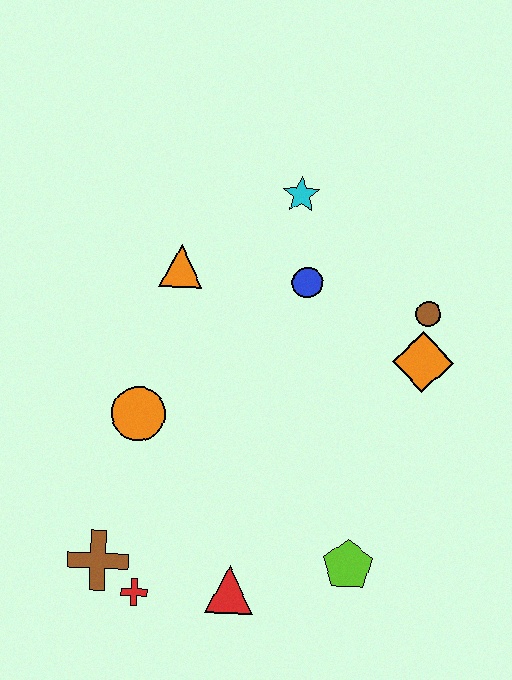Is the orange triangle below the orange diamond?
No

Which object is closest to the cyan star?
The blue circle is closest to the cyan star.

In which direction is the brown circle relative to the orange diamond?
The brown circle is above the orange diamond.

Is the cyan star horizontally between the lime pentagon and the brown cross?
Yes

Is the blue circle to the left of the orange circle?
No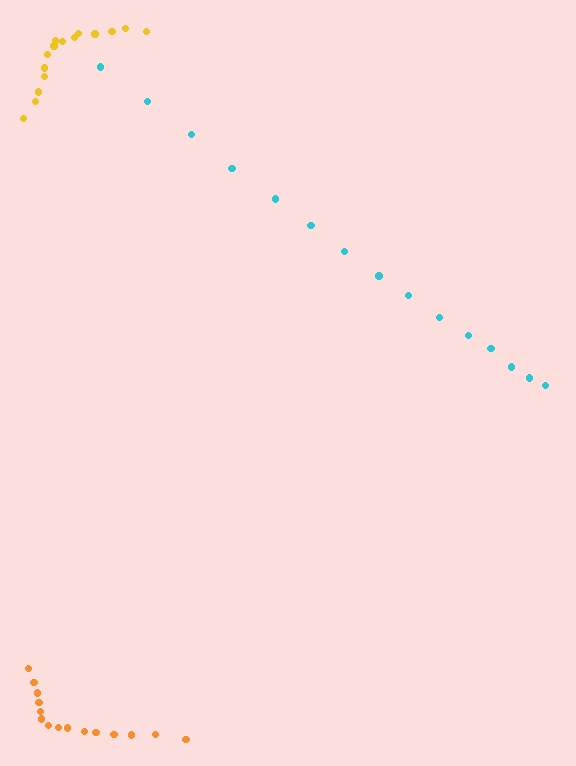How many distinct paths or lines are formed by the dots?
There are 3 distinct paths.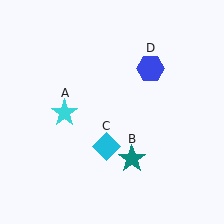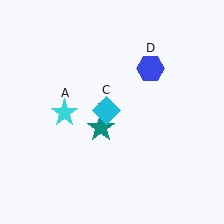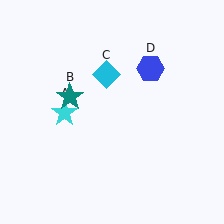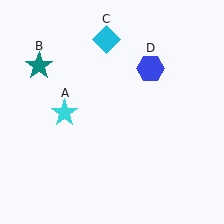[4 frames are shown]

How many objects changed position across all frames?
2 objects changed position: teal star (object B), cyan diamond (object C).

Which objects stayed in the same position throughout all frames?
Cyan star (object A) and blue hexagon (object D) remained stationary.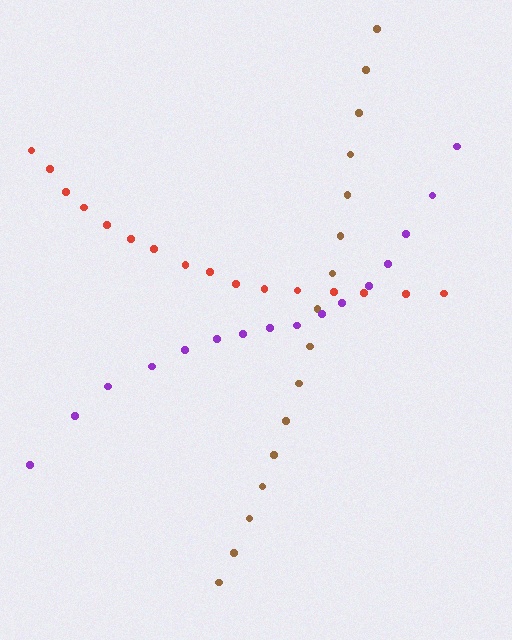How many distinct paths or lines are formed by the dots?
There are 3 distinct paths.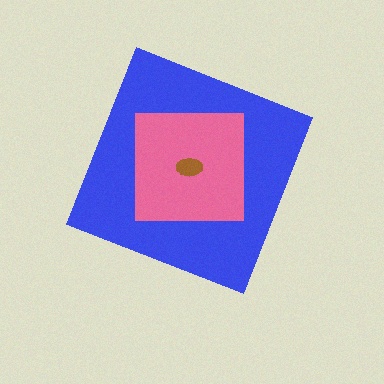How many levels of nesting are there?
3.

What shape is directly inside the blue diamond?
The pink square.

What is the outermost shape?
The blue diamond.